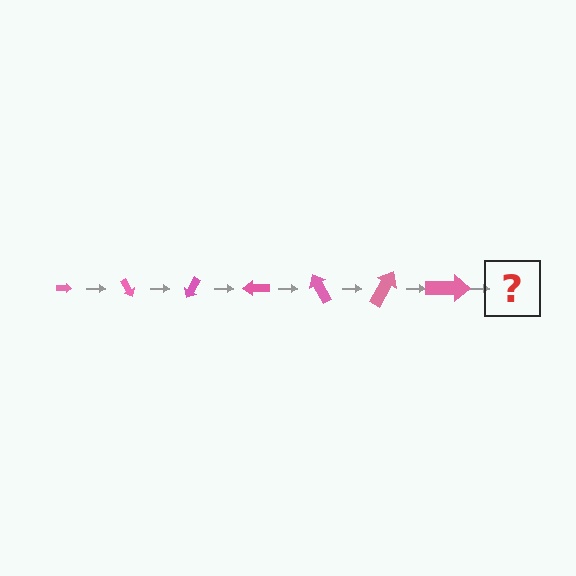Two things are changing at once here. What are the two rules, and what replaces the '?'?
The two rules are that the arrow grows larger each step and it rotates 60 degrees each step. The '?' should be an arrow, larger than the previous one and rotated 420 degrees from the start.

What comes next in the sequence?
The next element should be an arrow, larger than the previous one and rotated 420 degrees from the start.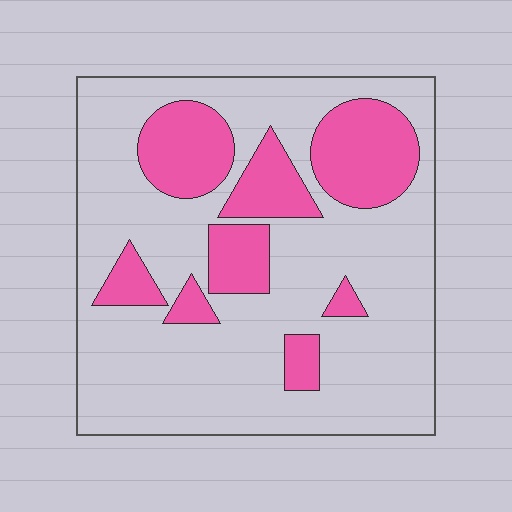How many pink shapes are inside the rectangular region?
8.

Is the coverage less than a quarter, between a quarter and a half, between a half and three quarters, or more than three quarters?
Between a quarter and a half.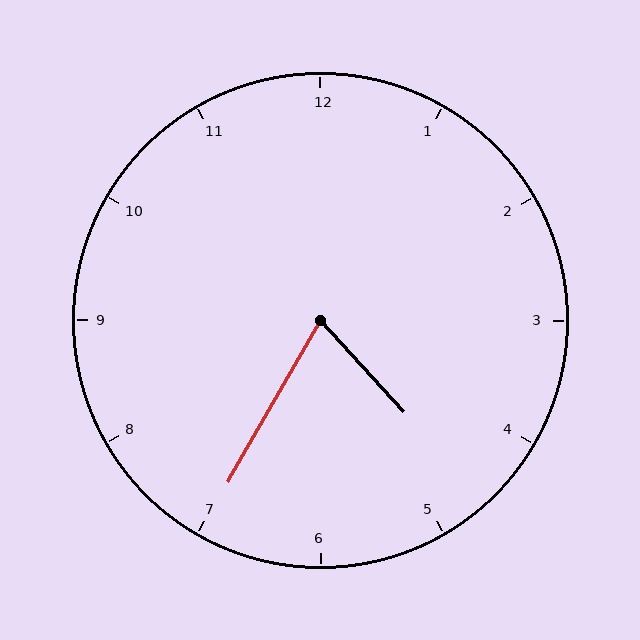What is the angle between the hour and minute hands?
Approximately 72 degrees.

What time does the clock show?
4:35.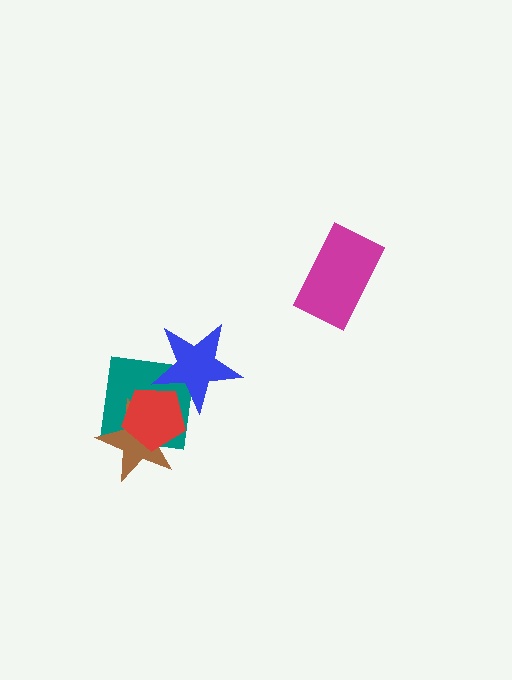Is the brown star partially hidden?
Yes, it is partially covered by another shape.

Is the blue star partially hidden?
Yes, it is partially covered by another shape.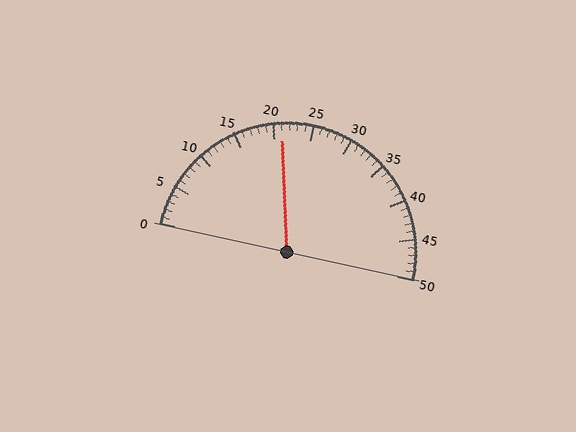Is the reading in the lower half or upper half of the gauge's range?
The reading is in the lower half of the range (0 to 50).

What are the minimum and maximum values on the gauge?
The gauge ranges from 0 to 50.